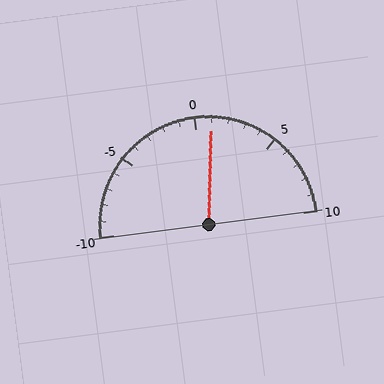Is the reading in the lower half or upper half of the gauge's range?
The reading is in the upper half of the range (-10 to 10).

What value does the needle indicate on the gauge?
The needle indicates approximately 1.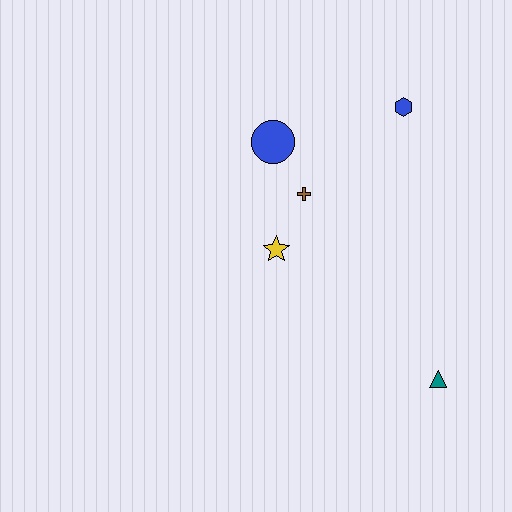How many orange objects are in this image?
There are no orange objects.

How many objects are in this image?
There are 5 objects.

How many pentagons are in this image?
There are no pentagons.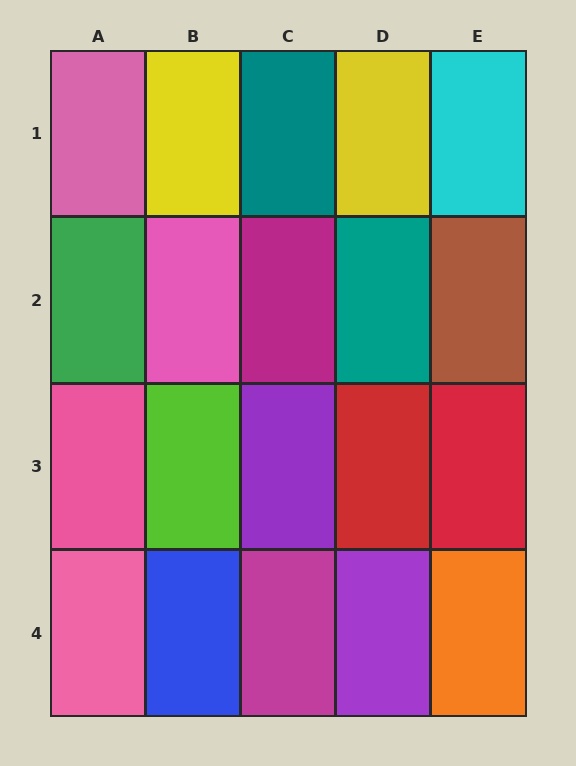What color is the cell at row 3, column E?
Red.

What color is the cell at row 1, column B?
Yellow.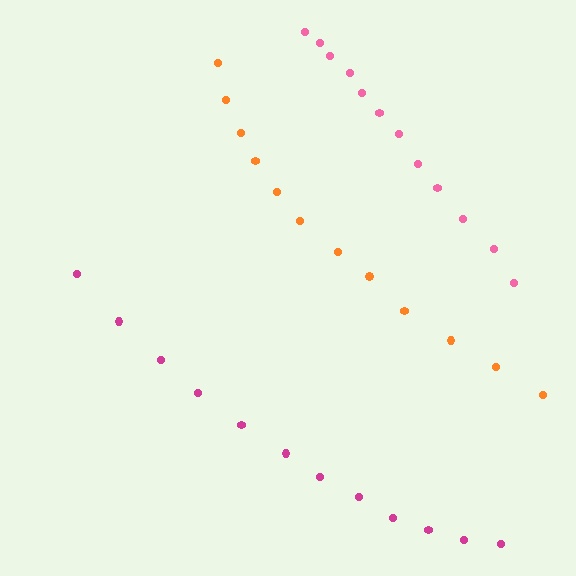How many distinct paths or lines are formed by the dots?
There are 3 distinct paths.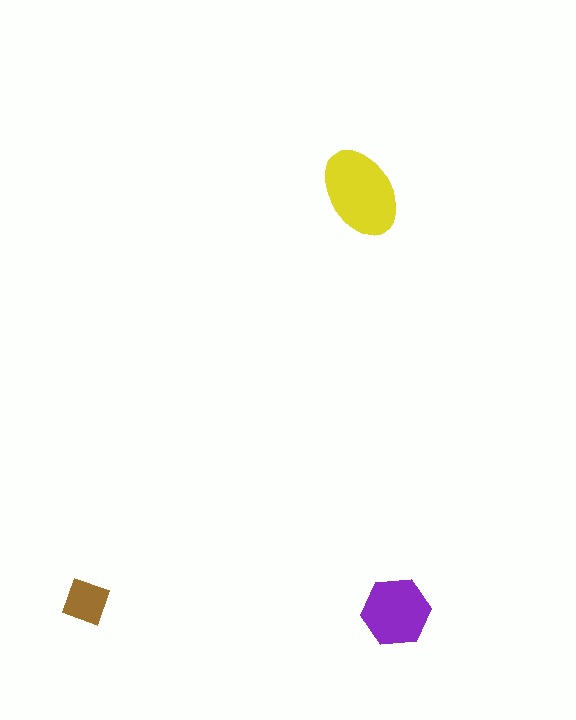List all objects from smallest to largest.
The brown square, the purple hexagon, the yellow ellipse.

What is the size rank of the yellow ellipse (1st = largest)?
1st.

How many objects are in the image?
There are 3 objects in the image.